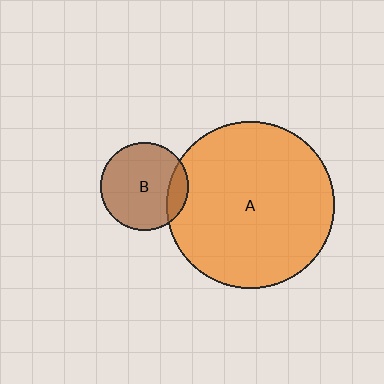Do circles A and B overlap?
Yes.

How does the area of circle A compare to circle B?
Approximately 3.6 times.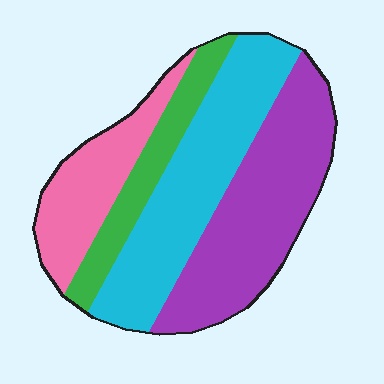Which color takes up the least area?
Green, at roughly 15%.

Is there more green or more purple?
Purple.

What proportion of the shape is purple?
Purple takes up about one third (1/3) of the shape.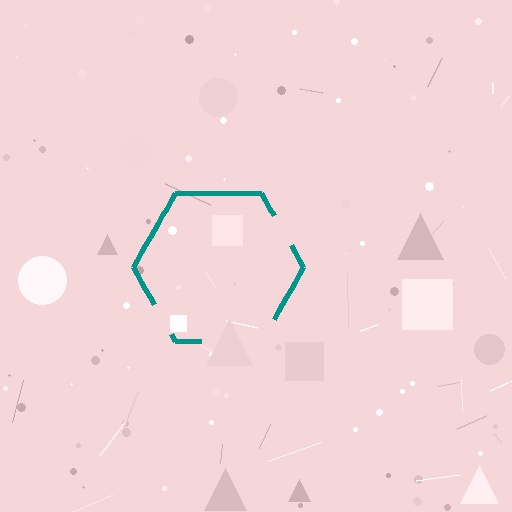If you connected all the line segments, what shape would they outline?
They would outline a hexagon.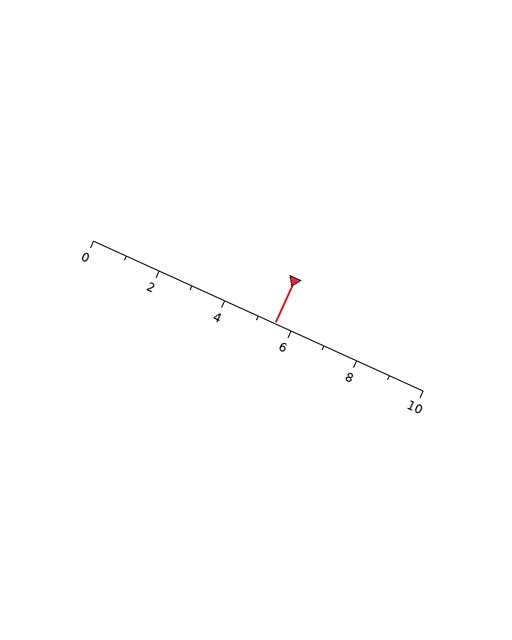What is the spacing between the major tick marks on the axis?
The major ticks are spaced 2 apart.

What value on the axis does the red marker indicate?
The marker indicates approximately 5.5.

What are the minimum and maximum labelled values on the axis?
The axis runs from 0 to 10.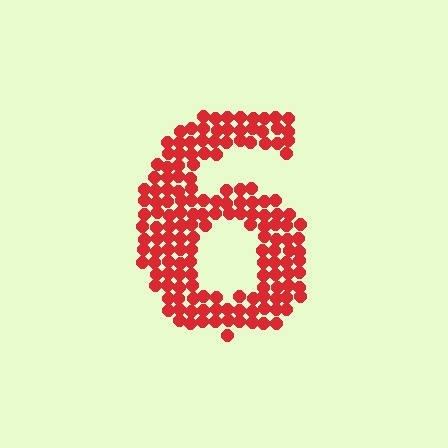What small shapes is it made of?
It is made of small circles.